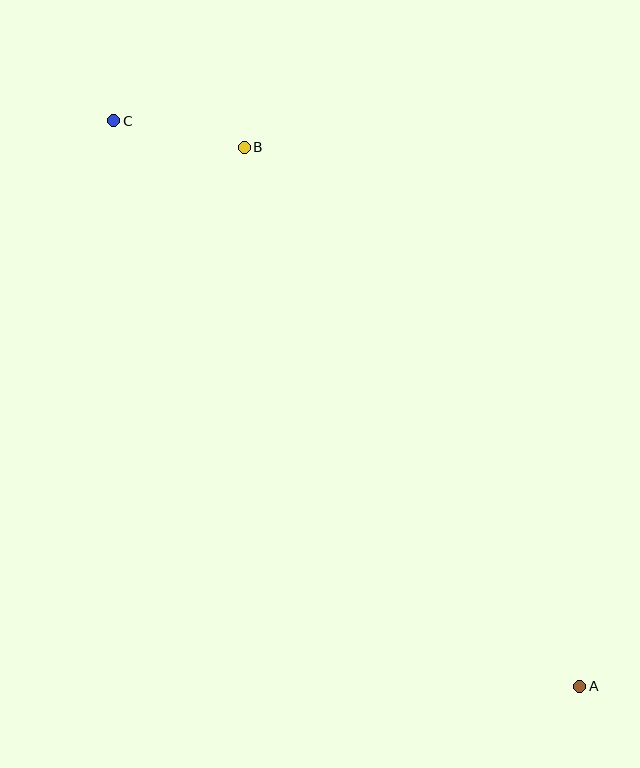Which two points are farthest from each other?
Points A and C are farthest from each other.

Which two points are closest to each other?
Points B and C are closest to each other.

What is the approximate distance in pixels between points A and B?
The distance between A and B is approximately 635 pixels.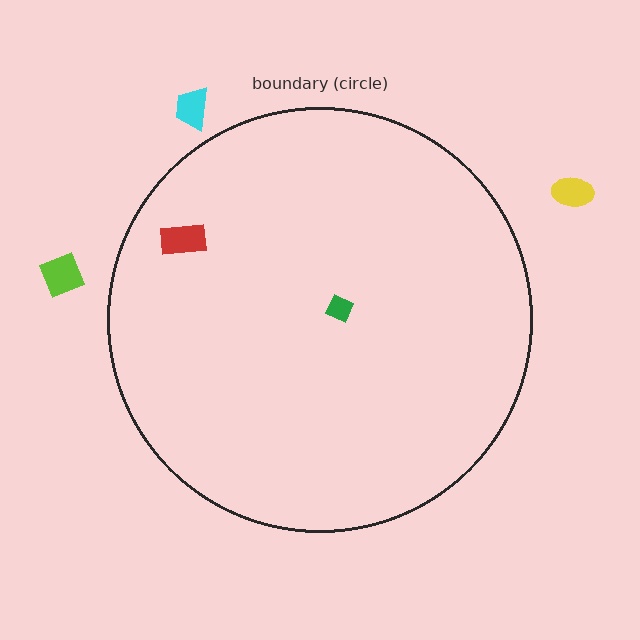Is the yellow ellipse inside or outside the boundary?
Outside.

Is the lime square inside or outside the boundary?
Outside.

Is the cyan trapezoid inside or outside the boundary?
Outside.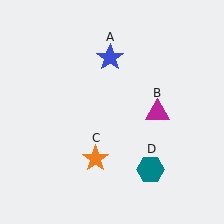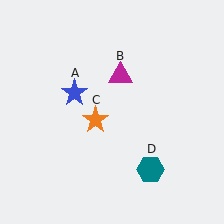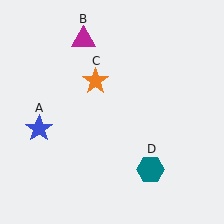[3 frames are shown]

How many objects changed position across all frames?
3 objects changed position: blue star (object A), magenta triangle (object B), orange star (object C).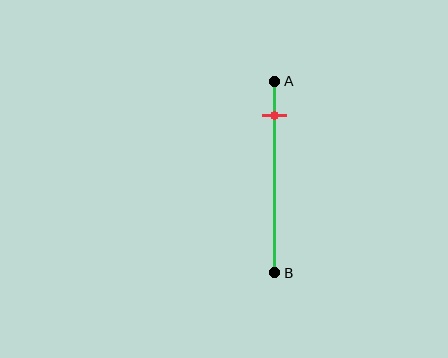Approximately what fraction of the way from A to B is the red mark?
The red mark is approximately 20% of the way from A to B.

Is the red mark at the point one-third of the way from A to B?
No, the mark is at about 20% from A, not at the 33% one-third point.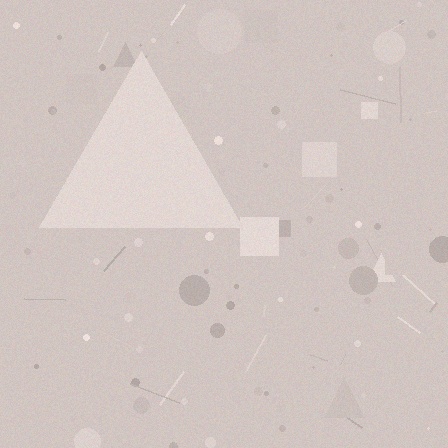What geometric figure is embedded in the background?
A triangle is embedded in the background.